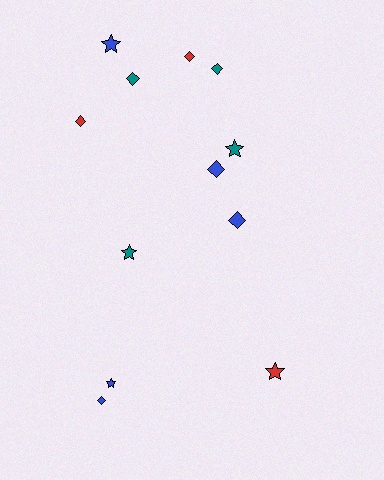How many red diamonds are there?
There are 2 red diamonds.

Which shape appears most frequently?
Diamond, with 7 objects.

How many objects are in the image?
There are 12 objects.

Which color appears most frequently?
Blue, with 5 objects.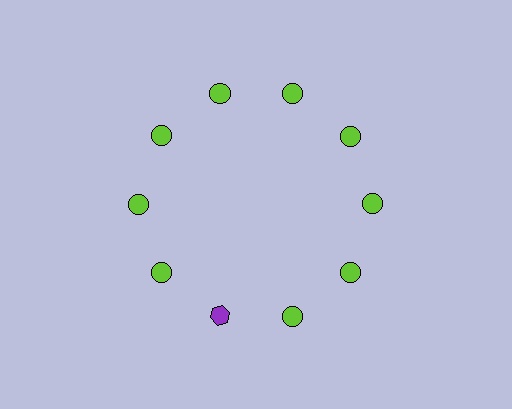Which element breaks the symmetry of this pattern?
The purple hexagon at roughly the 7 o'clock position breaks the symmetry. All other shapes are lime circles.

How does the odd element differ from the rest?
It differs in both color (purple instead of lime) and shape (hexagon instead of circle).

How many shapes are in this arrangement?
There are 10 shapes arranged in a ring pattern.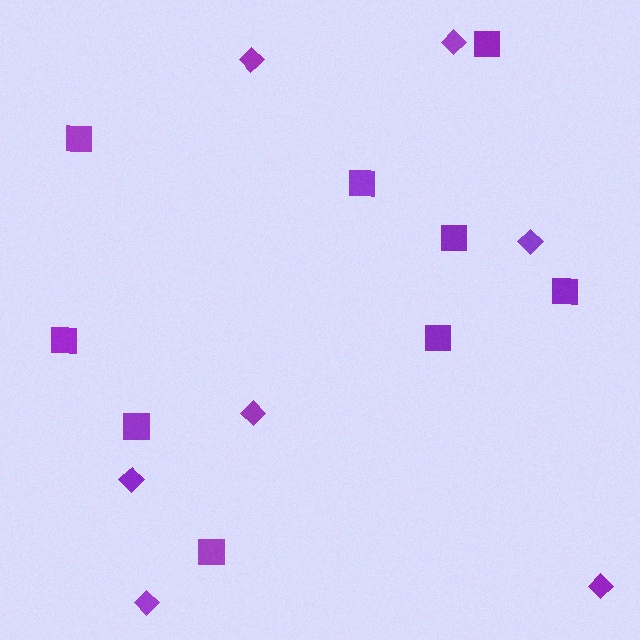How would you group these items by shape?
There are 2 groups: one group of squares (9) and one group of diamonds (7).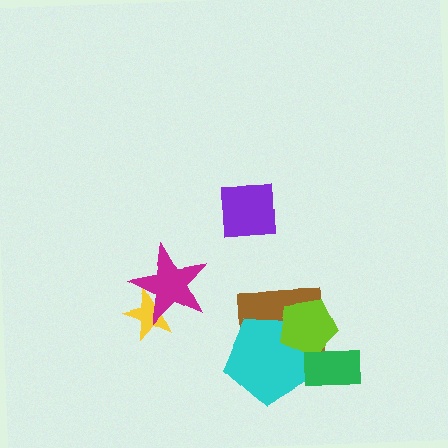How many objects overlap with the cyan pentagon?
3 objects overlap with the cyan pentagon.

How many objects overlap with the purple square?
0 objects overlap with the purple square.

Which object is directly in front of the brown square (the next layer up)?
The cyan pentagon is directly in front of the brown square.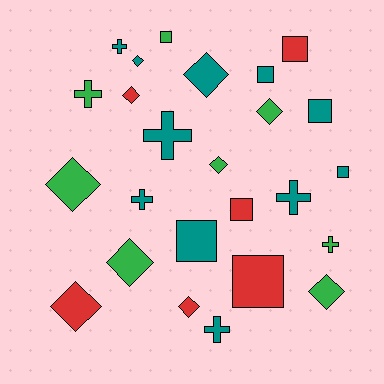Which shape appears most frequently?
Diamond, with 10 objects.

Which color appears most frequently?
Teal, with 11 objects.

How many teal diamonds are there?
There are 2 teal diamonds.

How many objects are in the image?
There are 25 objects.